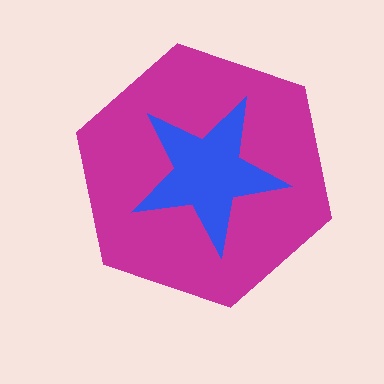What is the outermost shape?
The magenta hexagon.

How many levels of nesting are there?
2.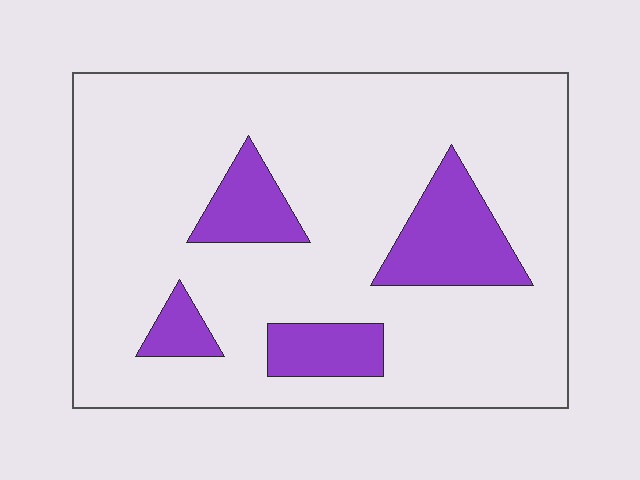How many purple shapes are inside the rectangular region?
4.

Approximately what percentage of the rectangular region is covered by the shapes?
Approximately 15%.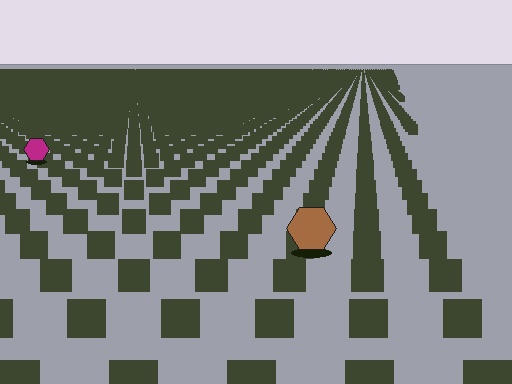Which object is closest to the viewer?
The brown hexagon is closest. The texture marks near it are larger and more spread out.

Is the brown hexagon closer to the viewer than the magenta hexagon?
Yes. The brown hexagon is closer — you can tell from the texture gradient: the ground texture is coarser near it.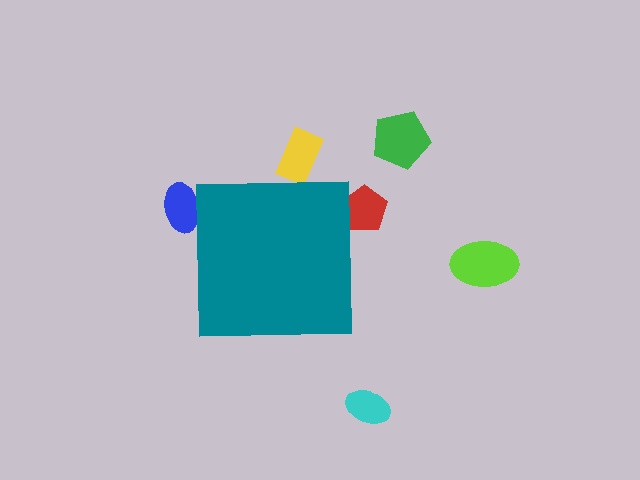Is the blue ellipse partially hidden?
Yes, the blue ellipse is partially hidden behind the teal square.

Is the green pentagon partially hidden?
No, the green pentagon is fully visible.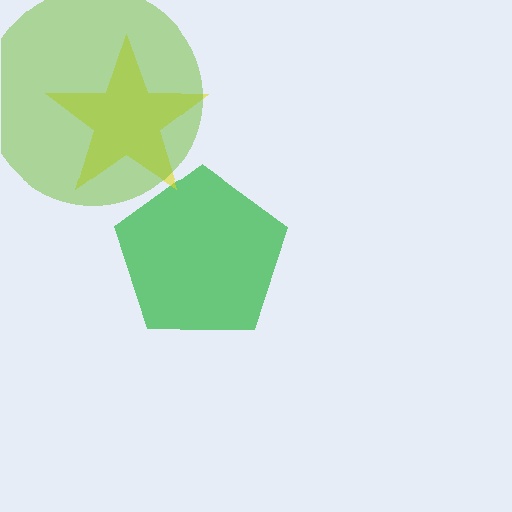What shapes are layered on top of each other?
The layered shapes are: a green pentagon, a yellow star, a lime circle.